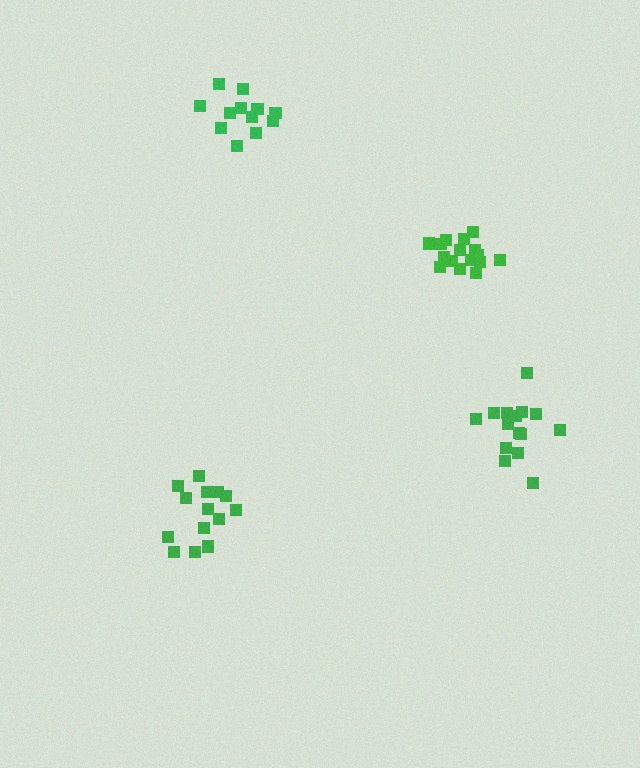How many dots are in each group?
Group 1: 14 dots, Group 2: 12 dots, Group 3: 16 dots, Group 4: 16 dots (58 total).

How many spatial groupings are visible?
There are 4 spatial groupings.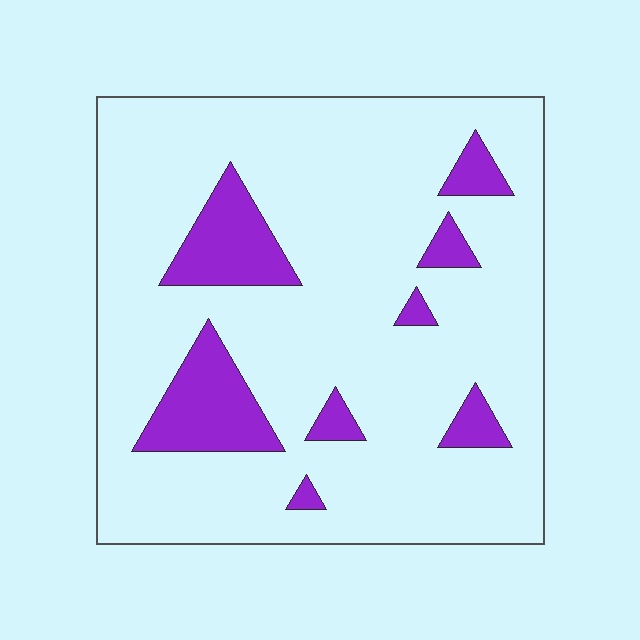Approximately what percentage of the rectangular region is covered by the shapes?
Approximately 15%.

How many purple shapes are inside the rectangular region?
8.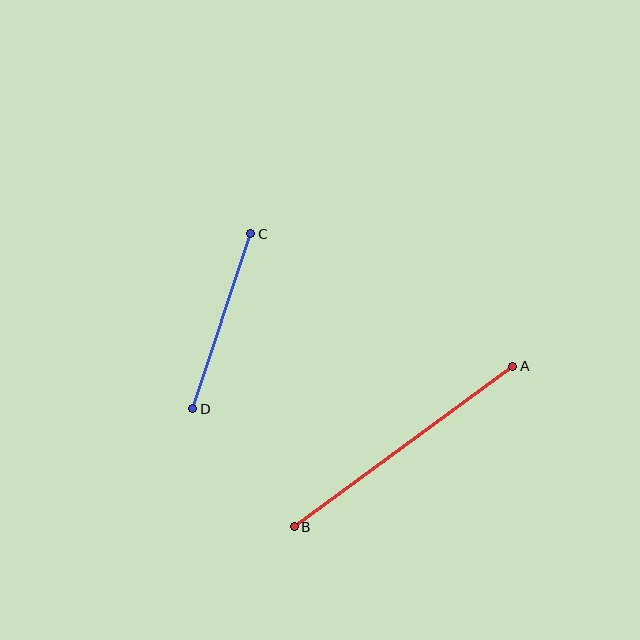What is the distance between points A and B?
The distance is approximately 271 pixels.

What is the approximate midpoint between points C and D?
The midpoint is at approximately (222, 321) pixels.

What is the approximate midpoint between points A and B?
The midpoint is at approximately (404, 446) pixels.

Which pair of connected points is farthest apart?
Points A and B are farthest apart.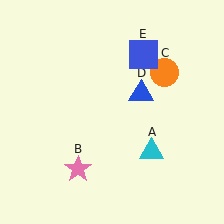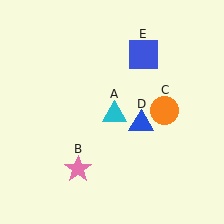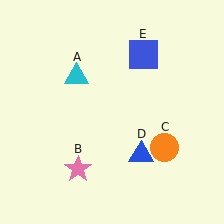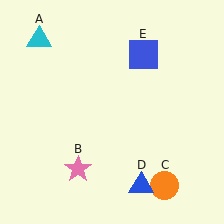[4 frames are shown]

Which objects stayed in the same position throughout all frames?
Pink star (object B) and blue square (object E) remained stationary.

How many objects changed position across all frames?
3 objects changed position: cyan triangle (object A), orange circle (object C), blue triangle (object D).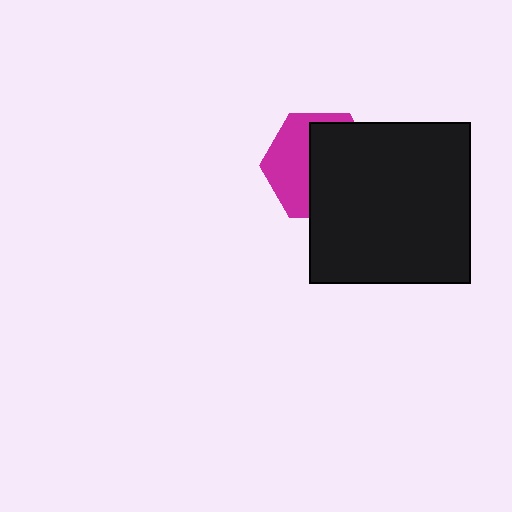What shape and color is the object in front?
The object in front is a black square.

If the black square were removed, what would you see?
You would see the complete magenta hexagon.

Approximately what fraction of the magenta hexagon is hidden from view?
Roughly 57% of the magenta hexagon is hidden behind the black square.